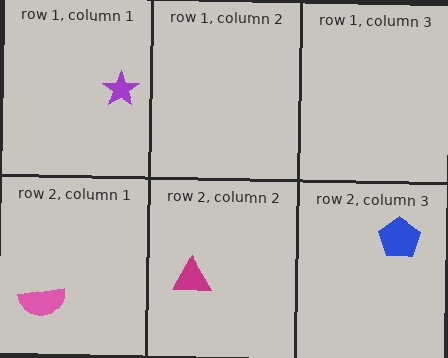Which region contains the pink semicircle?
The row 2, column 1 region.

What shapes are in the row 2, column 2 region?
The magenta triangle.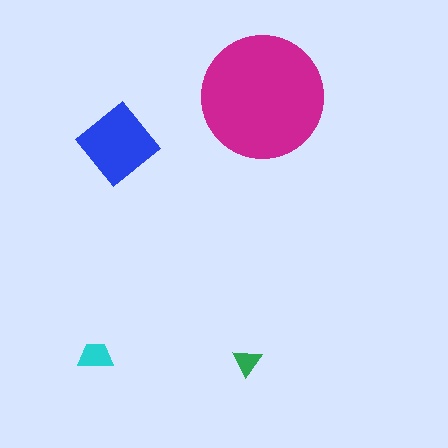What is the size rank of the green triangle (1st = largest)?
4th.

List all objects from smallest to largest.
The green triangle, the cyan trapezoid, the blue diamond, the magenta circle.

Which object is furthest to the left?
The cyan trapezoid is leftmost.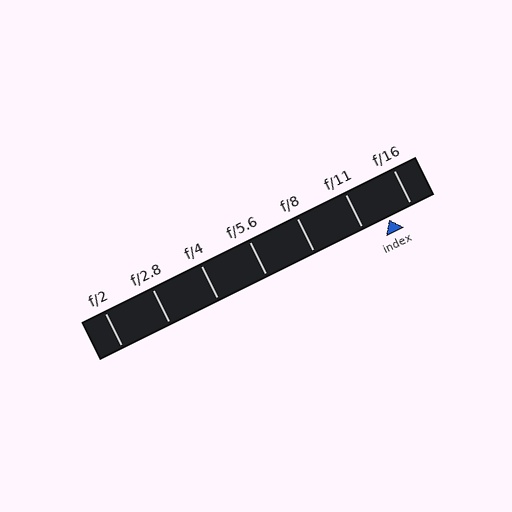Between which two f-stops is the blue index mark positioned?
The index mark is between f/11 and f/16.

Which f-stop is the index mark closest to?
The index mark is closest to f/16.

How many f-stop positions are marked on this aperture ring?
There are 7 f-stop positions marked.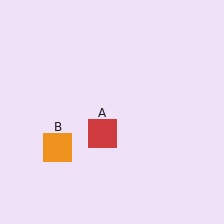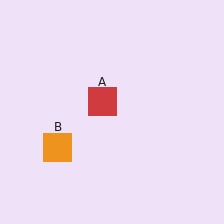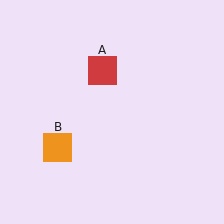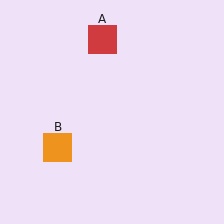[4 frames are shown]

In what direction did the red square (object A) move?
The red square (object A) moved up.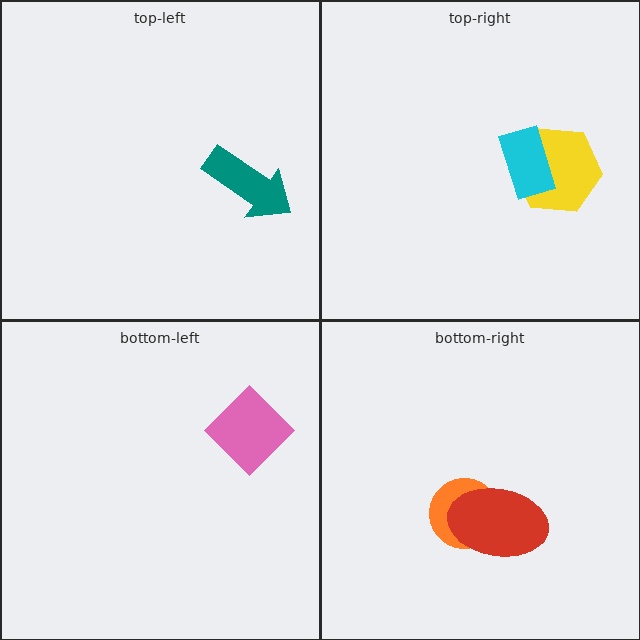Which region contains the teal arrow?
The top-left region.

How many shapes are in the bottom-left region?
1.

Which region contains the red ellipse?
The bottom-right region.